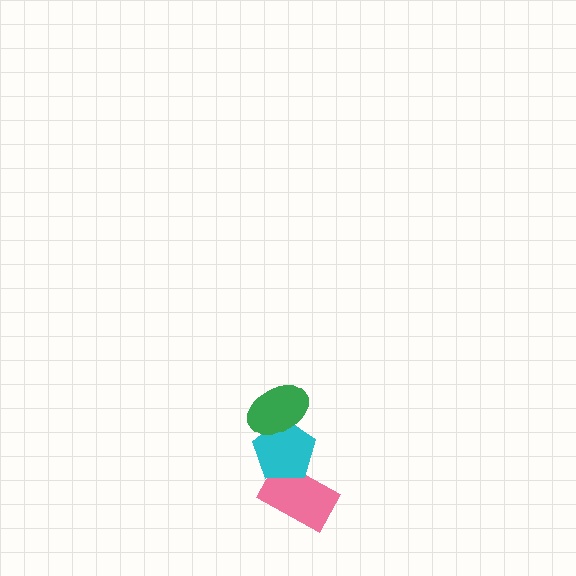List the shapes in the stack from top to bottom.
From top to bottom: the green ellipse, the cyan pentagon, the pink rectangle.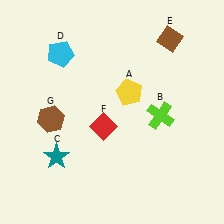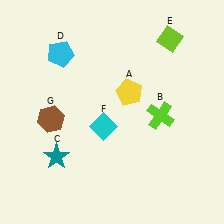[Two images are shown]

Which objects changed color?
E changed from brown to lime. F changed from red to cyan.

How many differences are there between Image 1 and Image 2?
There are 2 differences between the two images.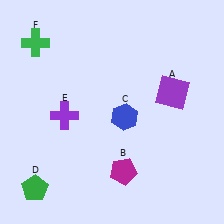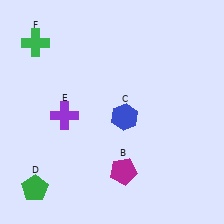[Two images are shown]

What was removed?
The purple square (A) was removed in Image 2.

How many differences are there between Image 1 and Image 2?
There is 1 difference between the two images.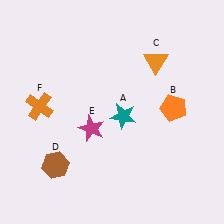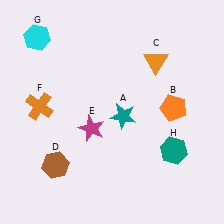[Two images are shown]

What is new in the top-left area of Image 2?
A cyan hexagon (G) was added in the top-left area of Image 2.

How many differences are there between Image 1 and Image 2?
There are 2 differences between the two images.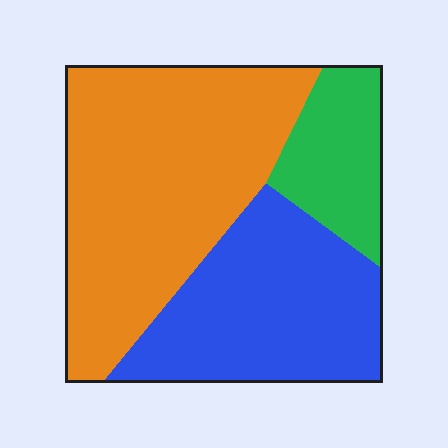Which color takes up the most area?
Orange, at roughly 50%.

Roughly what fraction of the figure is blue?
Blue covers roughly 35% of the figure.